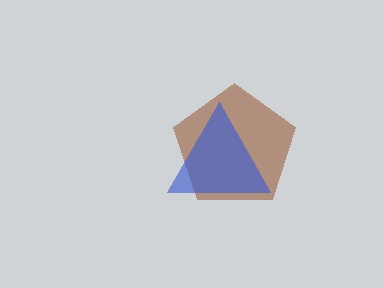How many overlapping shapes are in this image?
There are 2 overlapping shapes in the image.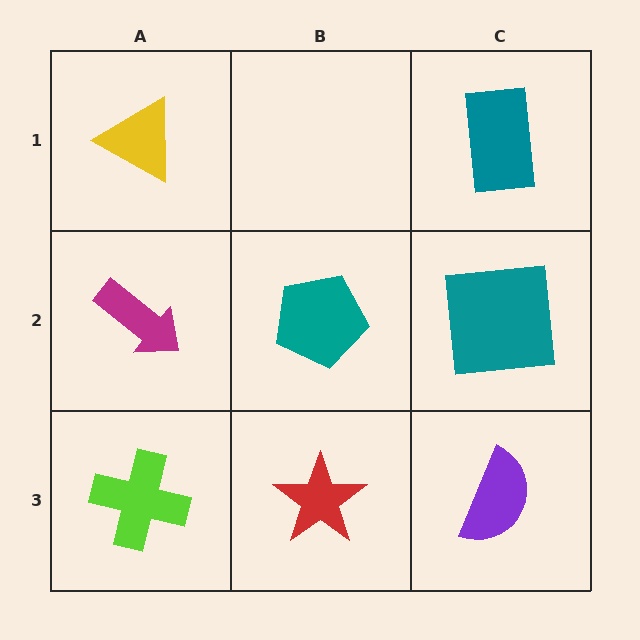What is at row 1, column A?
A yellow triangle.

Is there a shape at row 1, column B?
No, that cell is empty.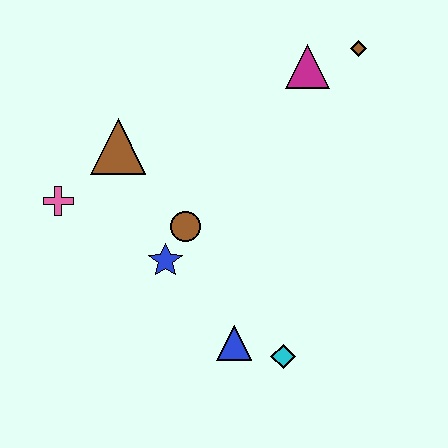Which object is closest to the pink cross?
The brown triangle is closest to the pink cross.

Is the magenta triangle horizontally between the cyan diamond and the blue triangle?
No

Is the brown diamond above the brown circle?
Yes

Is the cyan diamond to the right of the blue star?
Yes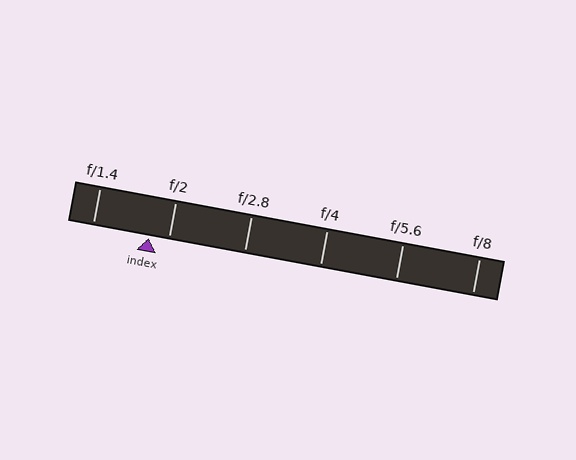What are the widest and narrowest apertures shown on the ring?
The widest aperture shown is f/1.4 and the narrowest is f/8.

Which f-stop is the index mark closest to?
The index mark is closest to f/2.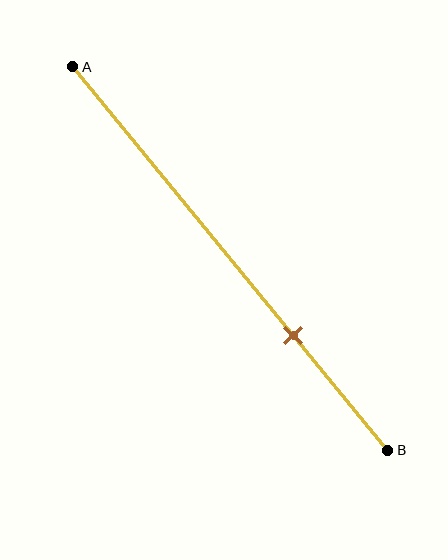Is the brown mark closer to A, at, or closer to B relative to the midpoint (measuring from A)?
The brown mark is closer to point B than the midpoint of segment AB.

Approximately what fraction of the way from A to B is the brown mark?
The brown mark is approximately 70% of the way from A to B.